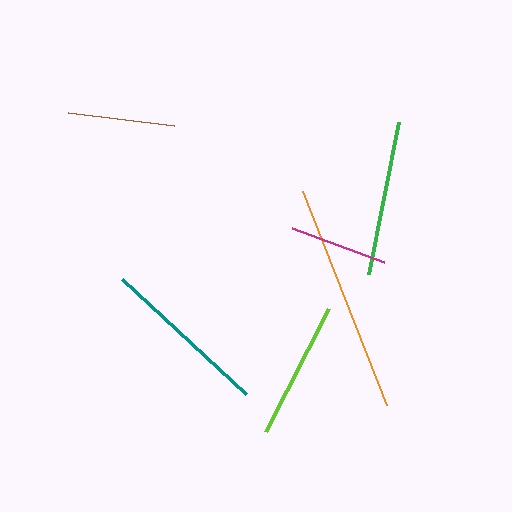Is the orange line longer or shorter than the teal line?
The orange line is longer than the teal line.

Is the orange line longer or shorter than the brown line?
The orange line is longer than the brown line.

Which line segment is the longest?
The orange line is the longest at approximately 230 pixels.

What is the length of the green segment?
The green segment is approximately 155 pixels long.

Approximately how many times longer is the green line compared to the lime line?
The green line is approximately 1.1 times the length of the lime line.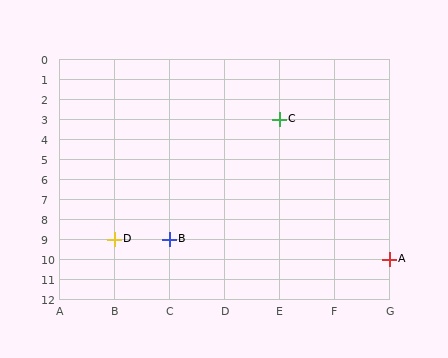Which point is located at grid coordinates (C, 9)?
Point B is at (C, 9).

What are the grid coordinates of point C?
Point C is at grid coordinates (E, 3).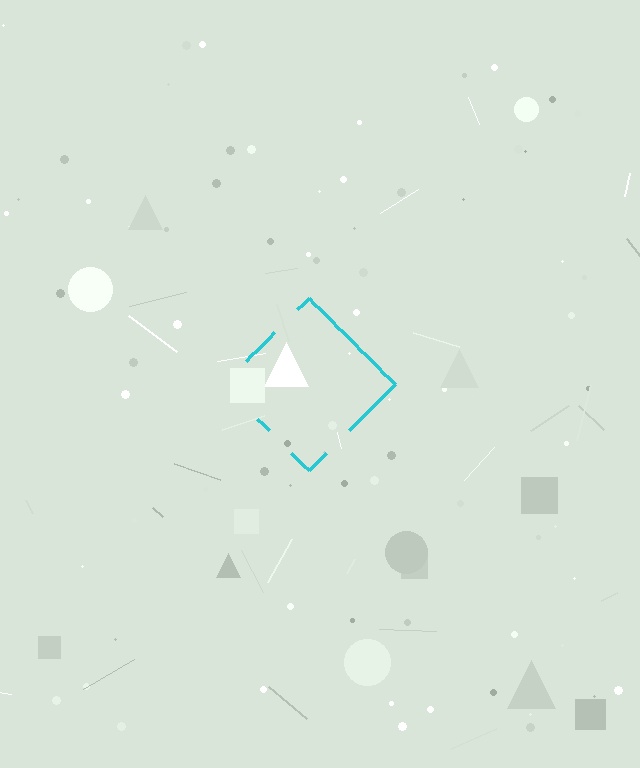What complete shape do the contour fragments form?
The contour fragments form a diamond.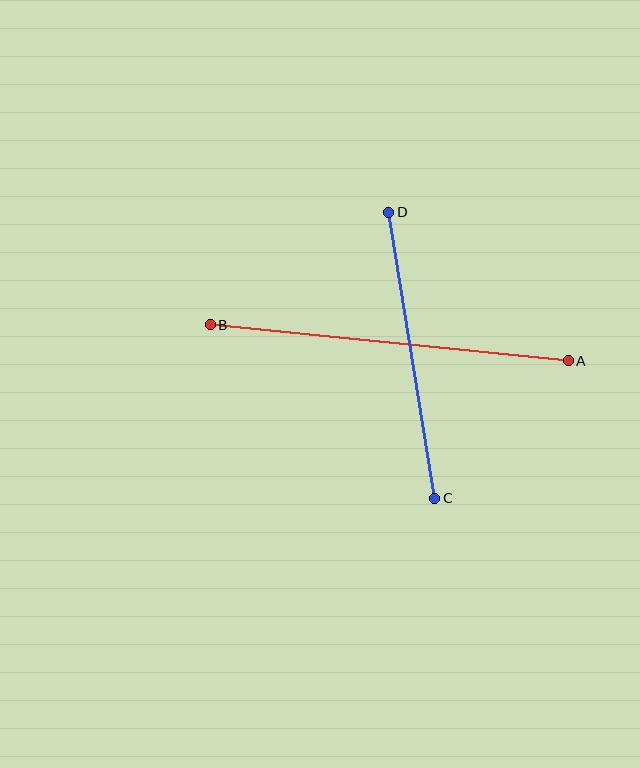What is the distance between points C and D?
The distance is approximately 290 pixels.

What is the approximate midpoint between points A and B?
The midpoint is at approximately (389, 343) pixels.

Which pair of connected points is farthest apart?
Points A and B are farthest apart.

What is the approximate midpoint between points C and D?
The midpoint is at approximately (412, 355) pixels.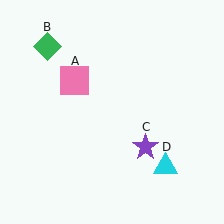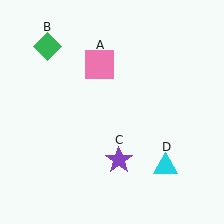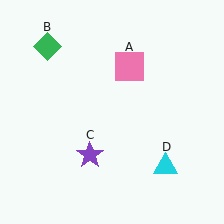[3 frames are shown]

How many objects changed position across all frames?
2 objects changed position: pink square (object A), purple star (object C).